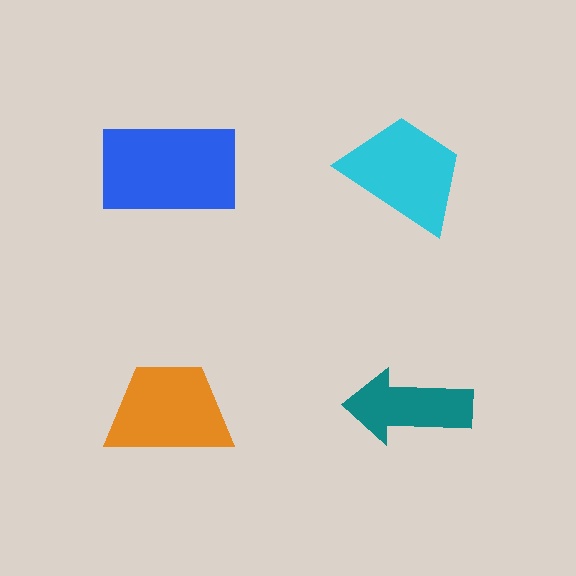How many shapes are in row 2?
2 shapes.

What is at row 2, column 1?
An orange trapezoid.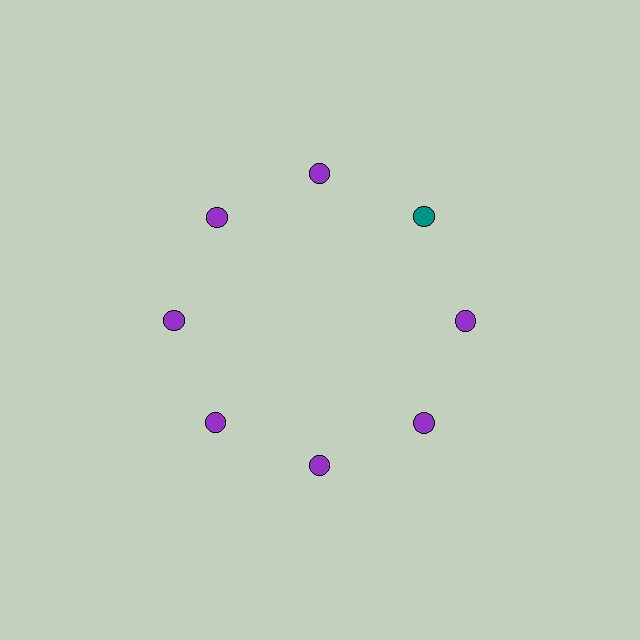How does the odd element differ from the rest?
It has a different color: teal instead of purple.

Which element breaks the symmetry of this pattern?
The teal circle at roughly the 2 o'clock position breaks the symmetry. All other shapes are purple circles.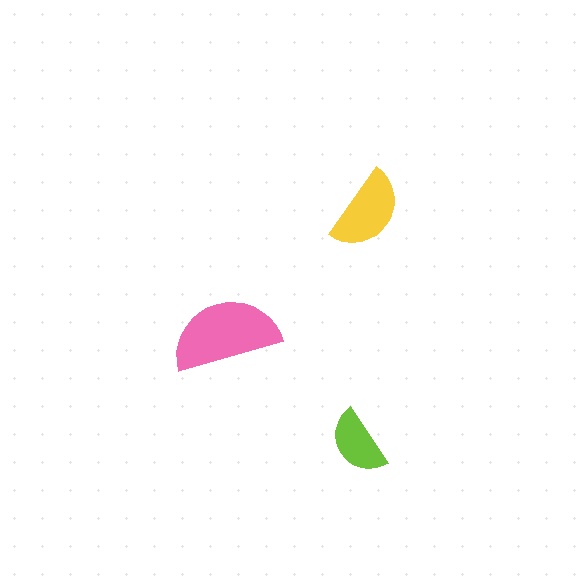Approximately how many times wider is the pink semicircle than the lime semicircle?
About 1.5 times wider.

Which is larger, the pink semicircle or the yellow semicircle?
The pink one.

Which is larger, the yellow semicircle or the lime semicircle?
The yellow one.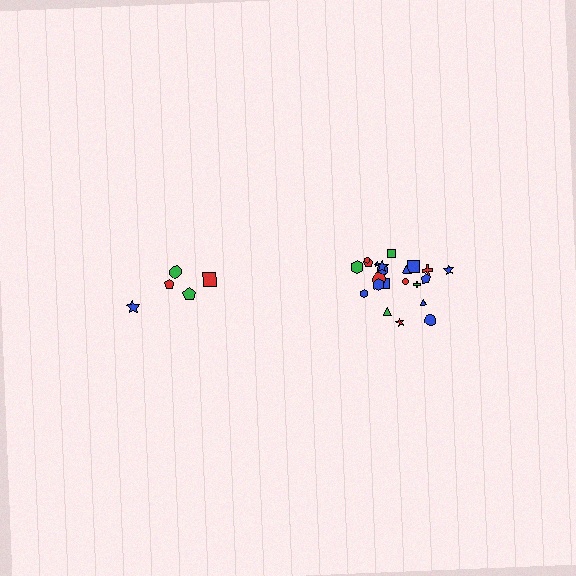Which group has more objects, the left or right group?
The right group.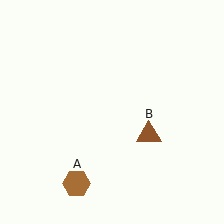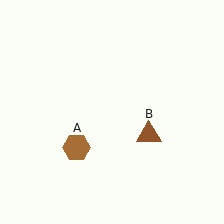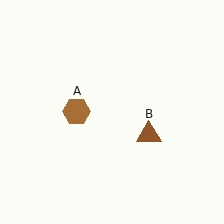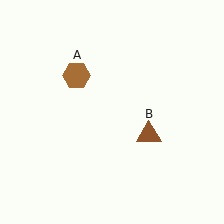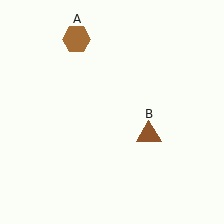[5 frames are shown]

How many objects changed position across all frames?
1 object changed position: brown hexagon (object A).